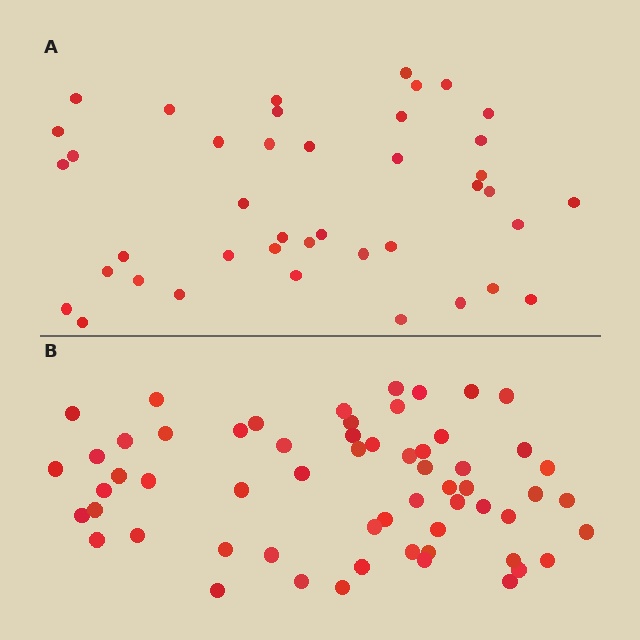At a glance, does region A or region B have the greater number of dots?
Region B (the bottom region) has more dots.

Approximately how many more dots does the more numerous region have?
Region B has approximately 20 more dots than region A.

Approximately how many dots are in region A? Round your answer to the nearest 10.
About 40 dots. (The exact count is 41, which rounds to 40.)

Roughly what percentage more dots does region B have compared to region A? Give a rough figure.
About 45% more.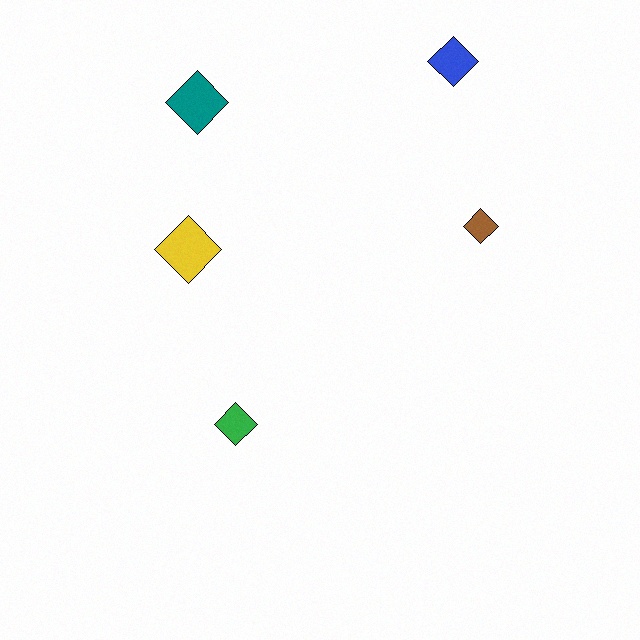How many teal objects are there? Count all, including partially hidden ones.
There is 1 teal object.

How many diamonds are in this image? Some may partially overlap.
There are 5 diamonds.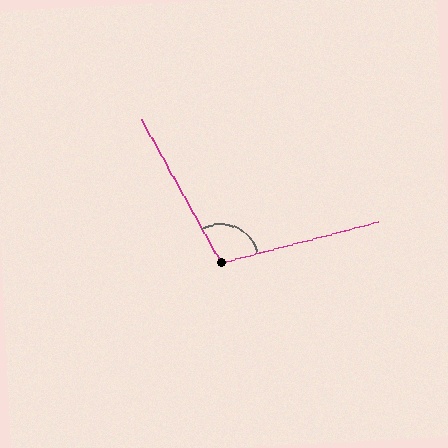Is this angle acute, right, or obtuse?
It is obtuse.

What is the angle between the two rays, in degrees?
Approximately 105 degrees.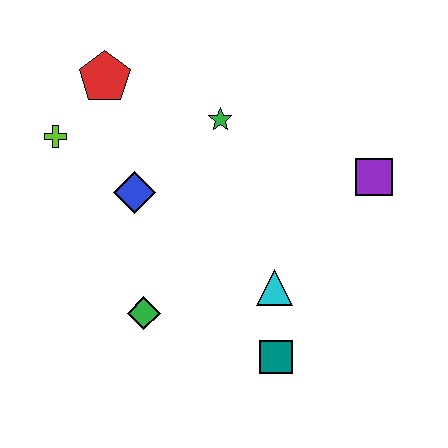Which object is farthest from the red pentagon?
The teal square is farthest from the red pentagon.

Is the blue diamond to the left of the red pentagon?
No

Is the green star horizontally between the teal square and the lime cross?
Yes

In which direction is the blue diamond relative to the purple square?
The blue diamond is to the left of the purple square.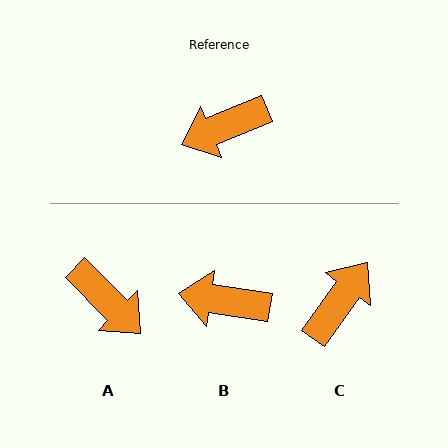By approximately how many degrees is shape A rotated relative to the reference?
Approximately 113 degrees counter-clockwise.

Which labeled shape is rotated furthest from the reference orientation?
C, about 148 degrees away.